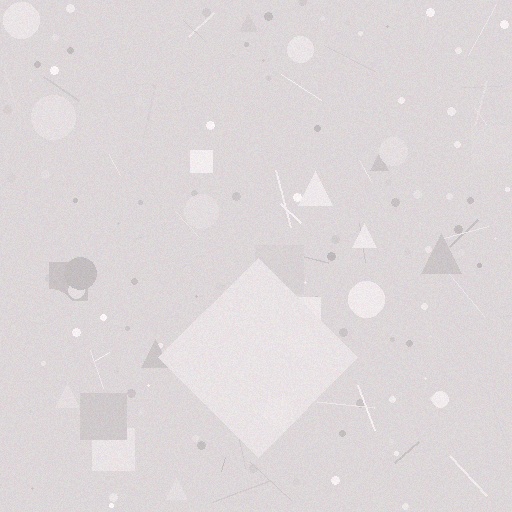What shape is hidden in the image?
A diamond is hidden in the image.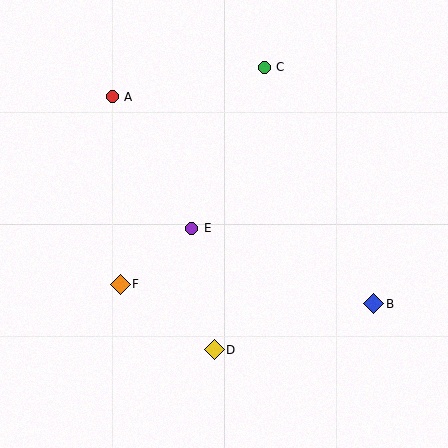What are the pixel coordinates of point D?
Point D is at (214, 350).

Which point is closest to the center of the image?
Point E at (192, 228) is closest to the center.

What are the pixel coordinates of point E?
Point E is at (192, 228).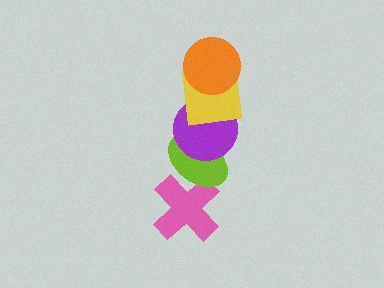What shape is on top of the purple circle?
The yellow square is on top of the purple circle.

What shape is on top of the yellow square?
The orange circle is on top of the yellow square.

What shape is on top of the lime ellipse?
The purple circle is on top of the lime ellipse.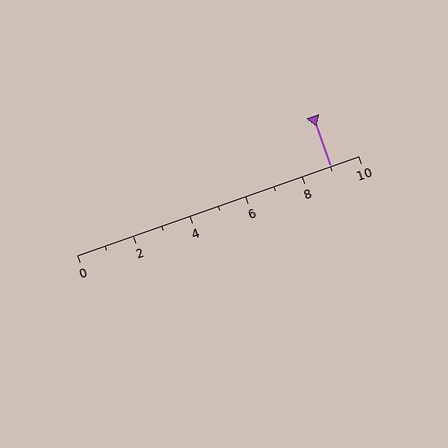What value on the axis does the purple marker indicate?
The marker indicates approximately 9.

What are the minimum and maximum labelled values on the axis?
The axis runs from 0 to 10.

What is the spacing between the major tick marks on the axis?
The major ticks are spaced 2 apart.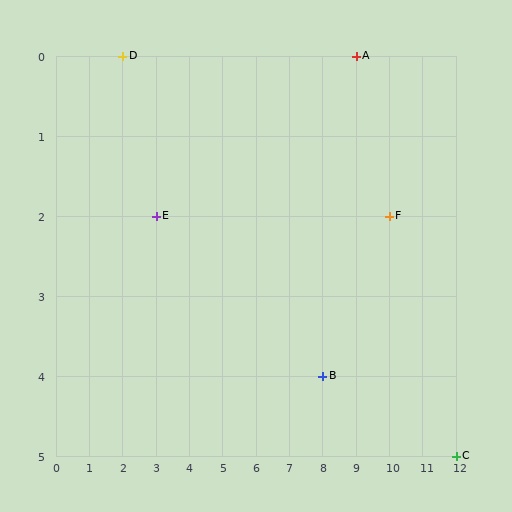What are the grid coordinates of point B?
Point B is at grid coordinates (8, 4).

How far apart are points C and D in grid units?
Points C and D are 10 columns and 5 rows apart (about 11.2 grid units diagonally).